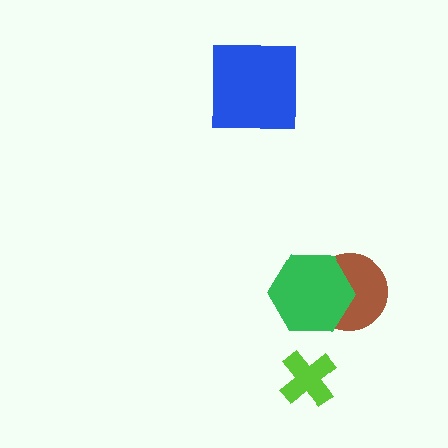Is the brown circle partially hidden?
Yes, it is partially covered by another shape.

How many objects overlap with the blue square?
0 objects overlap with the blue square.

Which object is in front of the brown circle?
The green hexagon is in front of the brown circle.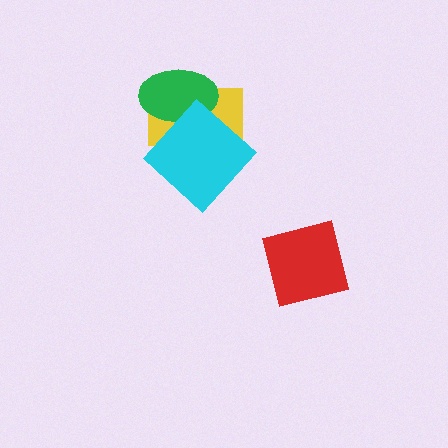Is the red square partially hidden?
No, no other shape covers it.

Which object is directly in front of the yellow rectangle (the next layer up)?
The green ellipse is directly in front of the yellow rectangle.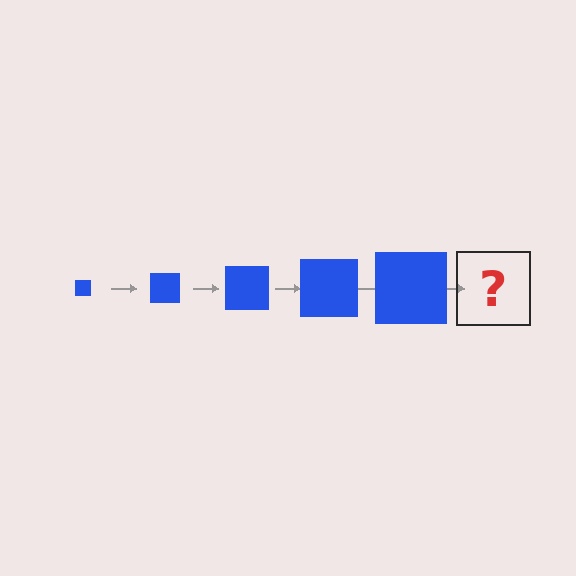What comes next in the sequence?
The next element should be a blue square, larger than the previous one.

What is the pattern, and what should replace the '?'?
The pattern is that the square gets progressively larger each step. The '?' should be a blue square, larger than the previous one.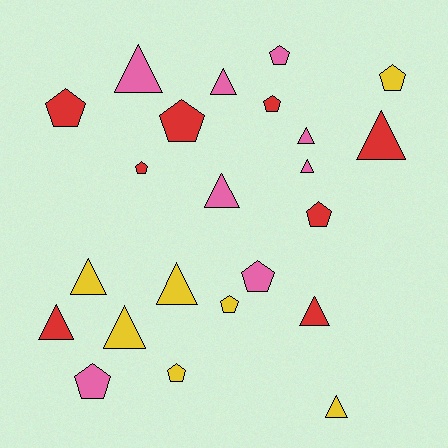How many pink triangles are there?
There are 5 pink triangles.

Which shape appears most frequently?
Triangle, with 12 objects.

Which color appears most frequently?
Pink, with 8 objects.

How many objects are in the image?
There are 23 objects.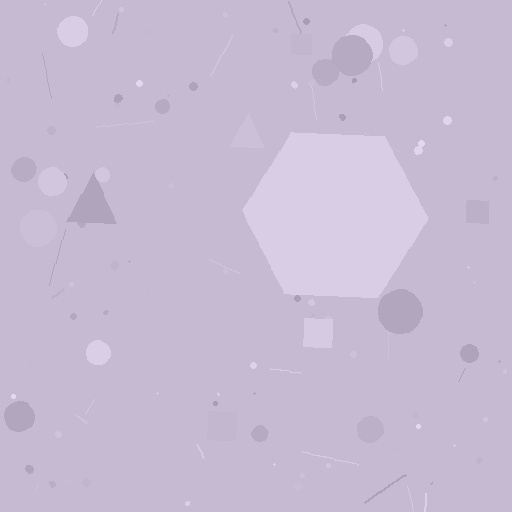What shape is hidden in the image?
A hexagon is hidden in the image.